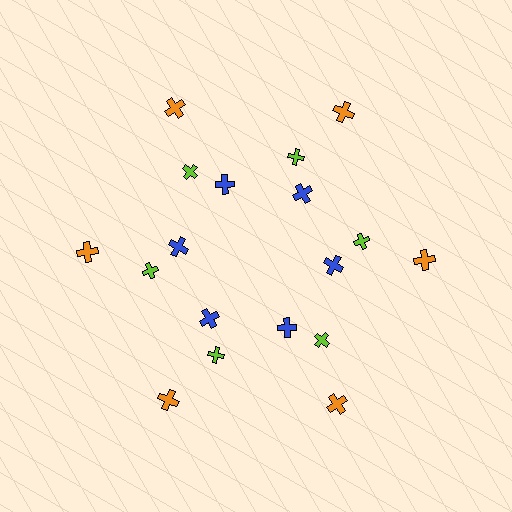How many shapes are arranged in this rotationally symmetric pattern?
There are 18 shapes, arranged in 6 groups of 3.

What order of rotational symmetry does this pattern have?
This pattern has 6-fold rotational symmetry.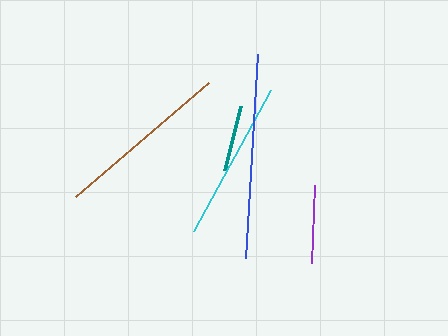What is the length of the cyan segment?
The cyan segment is approximately 161 pixels long.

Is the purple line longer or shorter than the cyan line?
The cyan line is longer than the purple line.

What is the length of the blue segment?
The blue segment is approximately 205 pixels long.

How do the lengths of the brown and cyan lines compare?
The brown and cyan lines are approximately the same length.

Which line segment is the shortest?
The teal line is the shortest at approximately 66 pixels.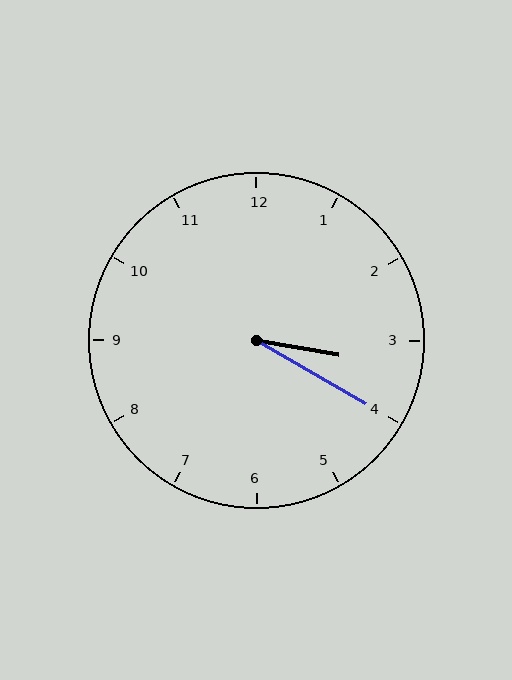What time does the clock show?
3:20.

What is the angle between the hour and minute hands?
Approximately 20 degrees.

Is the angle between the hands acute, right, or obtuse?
It is acute.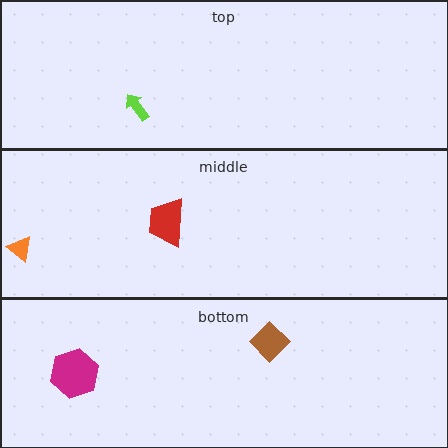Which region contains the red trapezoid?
The middle region.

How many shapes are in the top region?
1.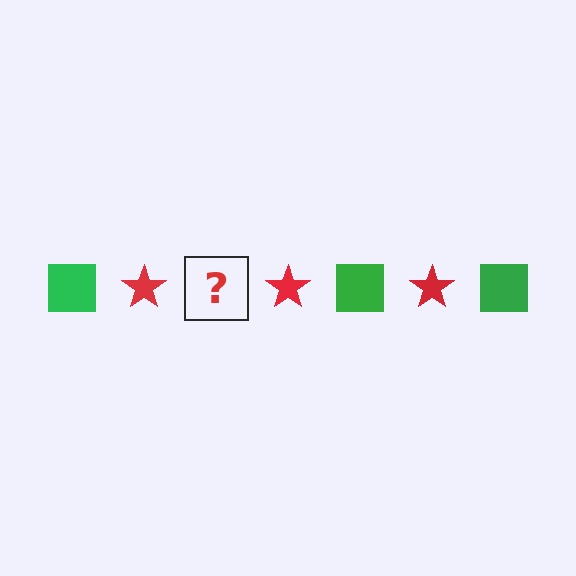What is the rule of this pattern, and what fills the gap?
The rule is that the pattern alternates between green square and red star. The gap should be filled with a green square.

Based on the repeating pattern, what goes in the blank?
The blank should be a green square.